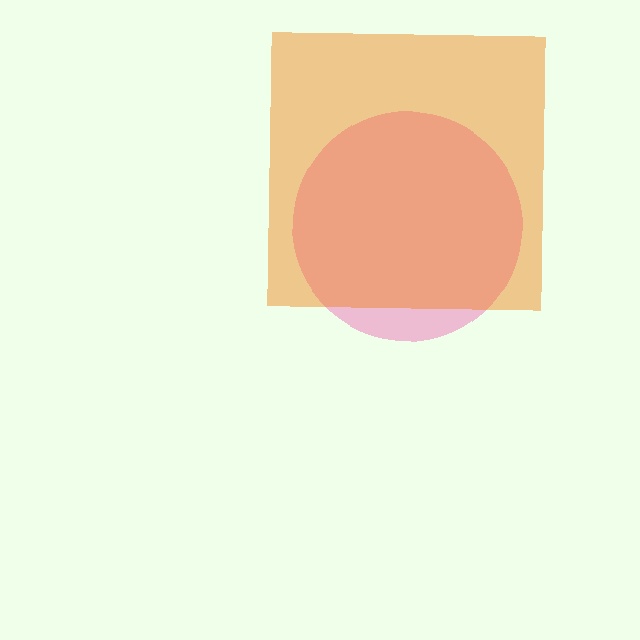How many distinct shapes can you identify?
There are 2 distinct shapes: a pink circle, an orange square.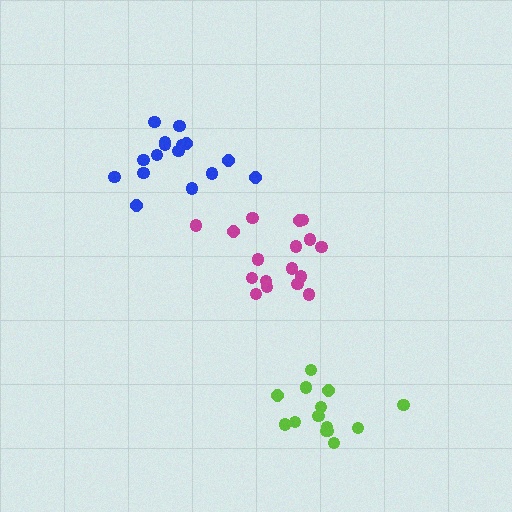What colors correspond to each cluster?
The clusters are colored: lime, magenta, blue.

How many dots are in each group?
Group 1: 14 dots, Group 2: 17 dots, Group 3: 16 dots (47 total).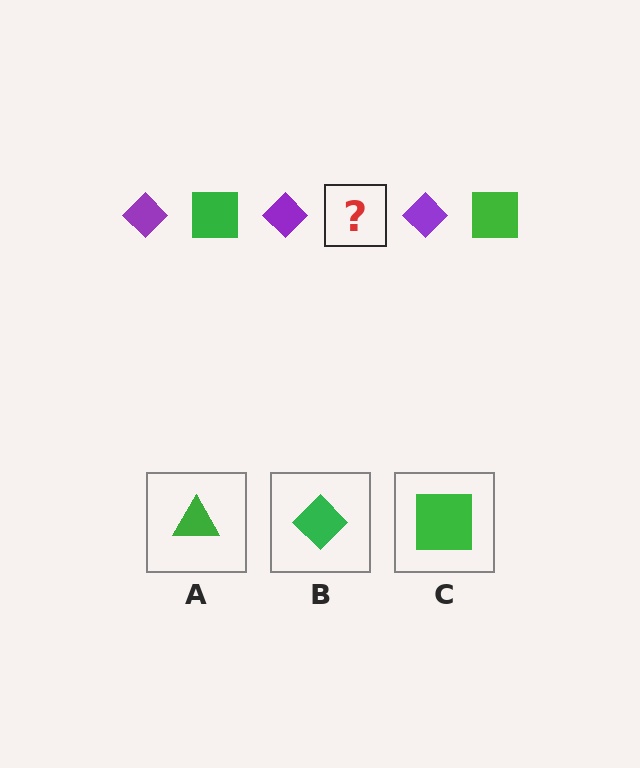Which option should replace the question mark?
Option C.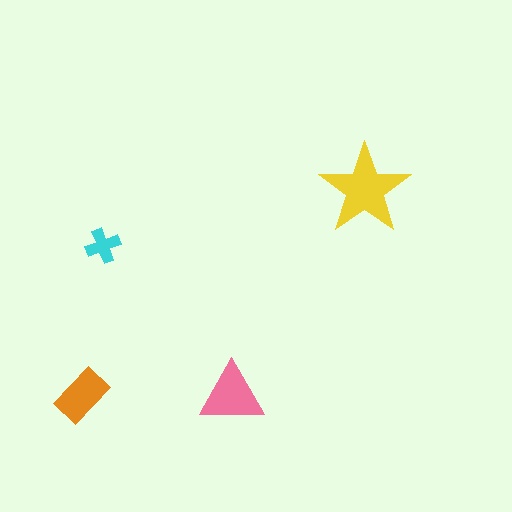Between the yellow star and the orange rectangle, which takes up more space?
The yellow star.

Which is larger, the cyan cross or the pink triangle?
The pink triangle.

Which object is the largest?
The yellow star.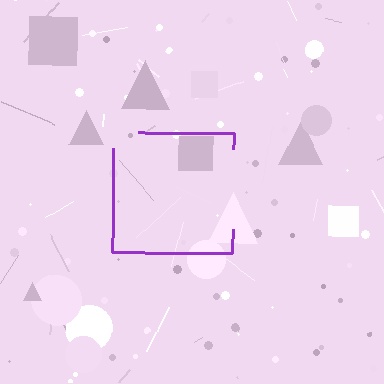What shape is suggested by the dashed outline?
The dashed outline suggests a square.